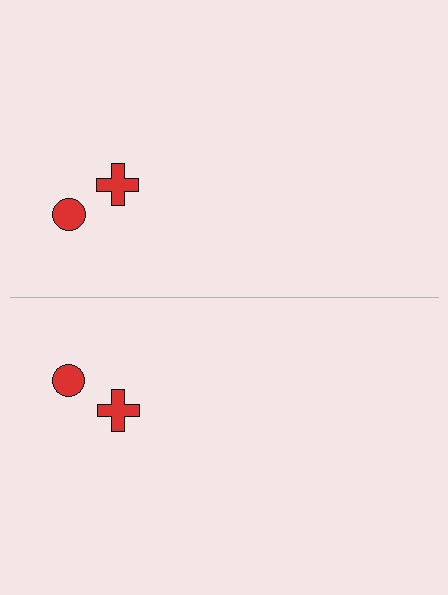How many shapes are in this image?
There are 4 shapes in this image.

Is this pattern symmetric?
Yes, this pattern has bilateral (reflection) symmetry.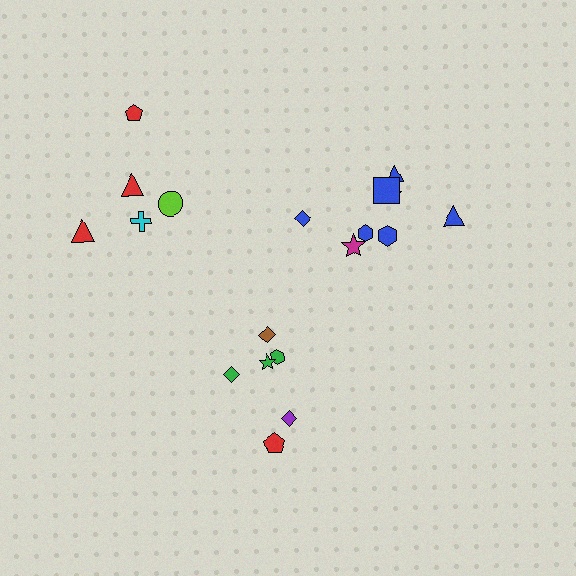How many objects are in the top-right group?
There are 8 objects.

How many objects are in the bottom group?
There are 6 objects.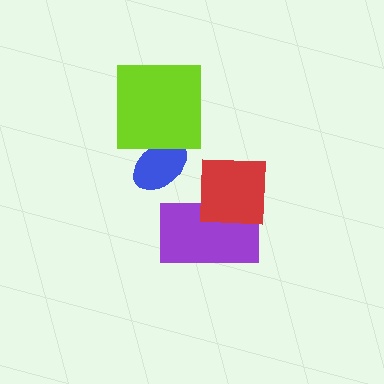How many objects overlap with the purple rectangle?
1 object overlaps with the purple rectangle.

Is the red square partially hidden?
No, no other shape covers it.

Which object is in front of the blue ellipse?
The lime square is in front of the blue ellipse.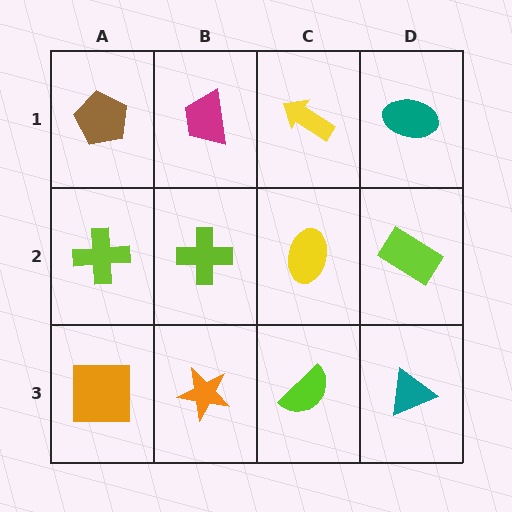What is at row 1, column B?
A magenta trapezoid.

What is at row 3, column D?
A teal triangle.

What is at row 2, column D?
A lime rectangle.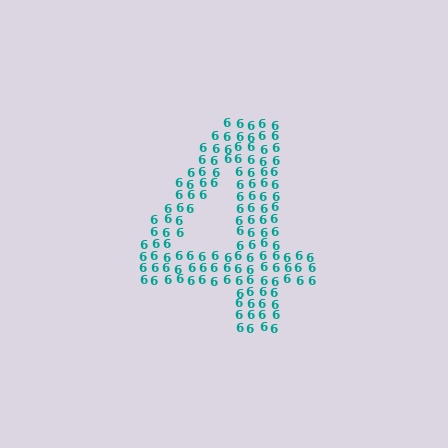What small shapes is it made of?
It is made of small digit 6's.